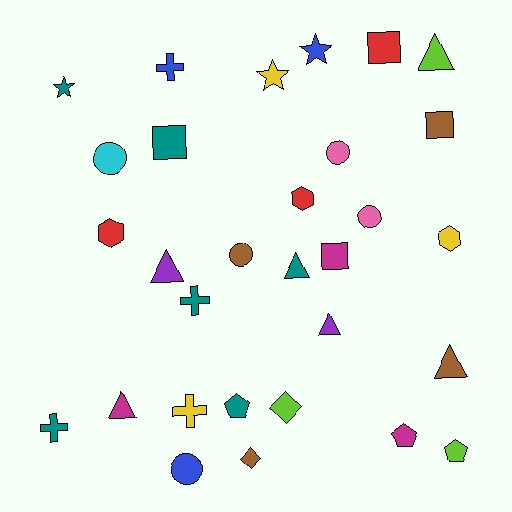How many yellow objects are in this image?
There are 3 yellow objects.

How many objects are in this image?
There are 30 objects.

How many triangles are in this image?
There are 6 triangles.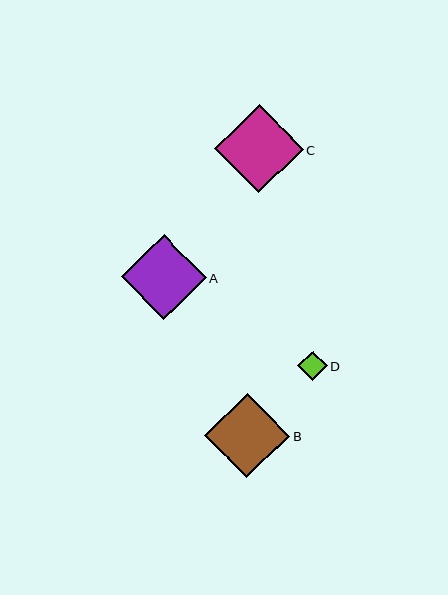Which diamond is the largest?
Diamond C is the largest with a size of approximately 89 pixels.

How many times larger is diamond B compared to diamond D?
Diamond B is approximately 2.9 times the size of diamond D.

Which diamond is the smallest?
Diamond D is the smallest with a size of approximately 29 pixels.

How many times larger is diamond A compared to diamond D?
Diamond A is approximately 2.9 times the size of diamond D.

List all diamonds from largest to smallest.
From largest to smallest: C, A, B, D.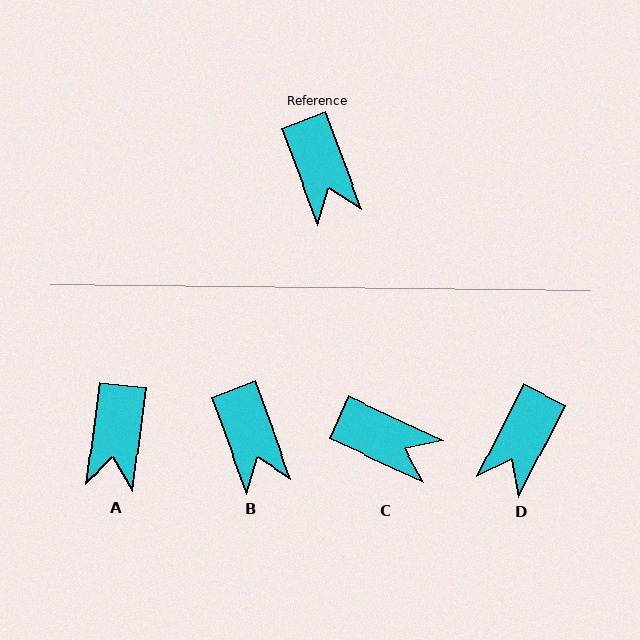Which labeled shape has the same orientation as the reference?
B.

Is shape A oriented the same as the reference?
No, it is off by about 28 degrees.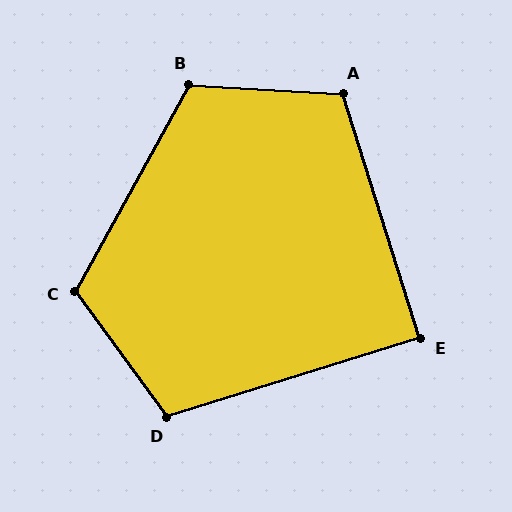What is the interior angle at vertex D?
Approximately 109 degrees (obtuse).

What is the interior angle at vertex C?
Approximately 115 degrees (obtuse).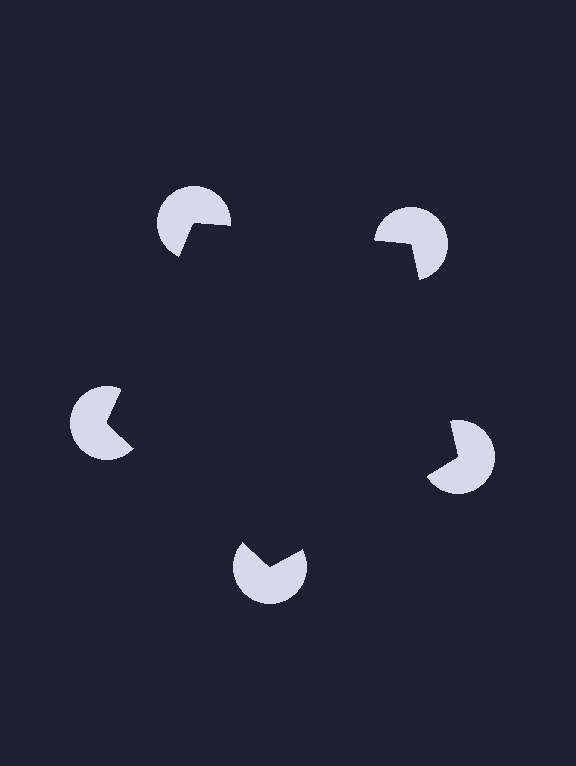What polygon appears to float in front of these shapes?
An illusory pentagon — its edges are inferred from the aligned wedge cuts in the pac-man discs, not physically drawn.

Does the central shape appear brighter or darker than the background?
It typically appears slightly darker than the background, even though no actual brightness change is drawn.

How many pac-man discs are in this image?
There are 5 — one at each vertex of the illusory pentagon.